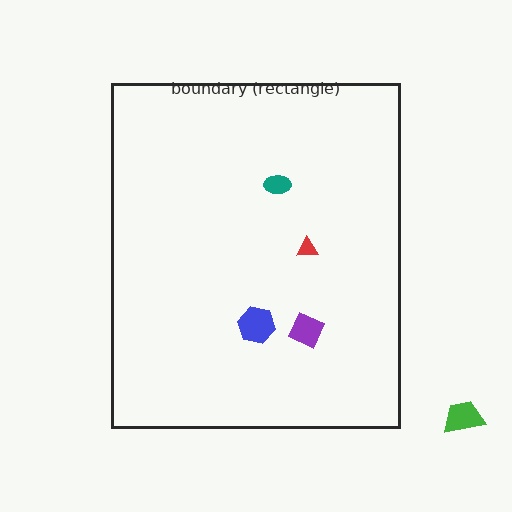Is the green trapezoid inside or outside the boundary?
Outside.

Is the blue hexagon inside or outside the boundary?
Inside.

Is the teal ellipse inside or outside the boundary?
Inside.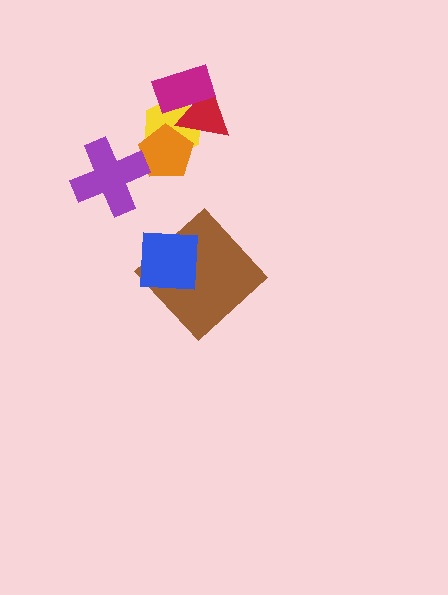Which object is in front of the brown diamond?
The blue square is in front of the brown diamond.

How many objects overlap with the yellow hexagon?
3 objects overlap with the yellow hexagon.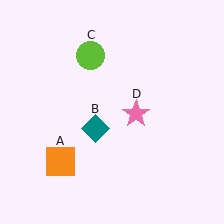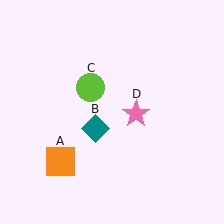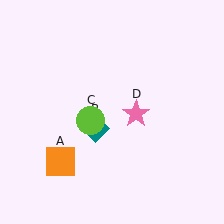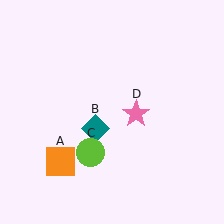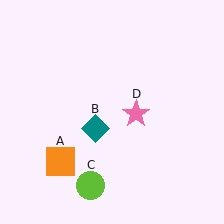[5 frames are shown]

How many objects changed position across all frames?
1 object changed position: lime circle (object C).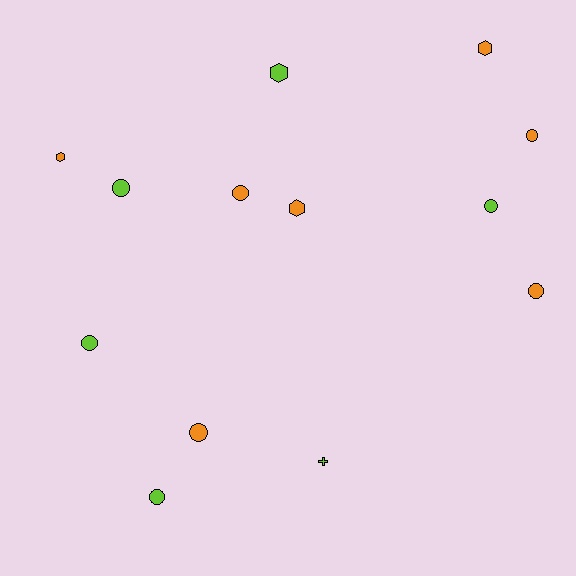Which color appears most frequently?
Orange, with 7 objects.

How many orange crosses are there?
There are no orange crosses.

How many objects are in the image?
There are 13 objects.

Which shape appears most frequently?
Circle, with 8 objects.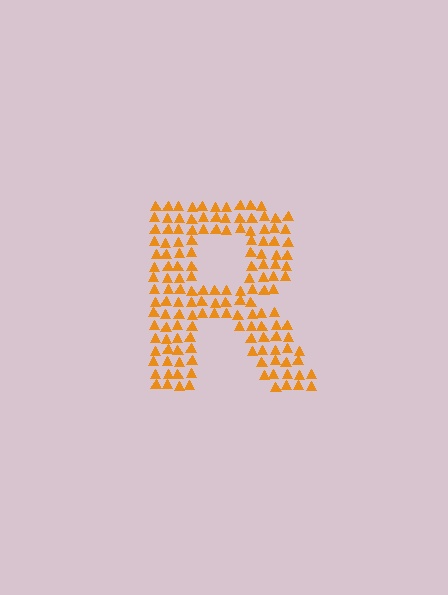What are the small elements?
The small elements are triangles.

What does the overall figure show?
The overall figure shows the letter R.